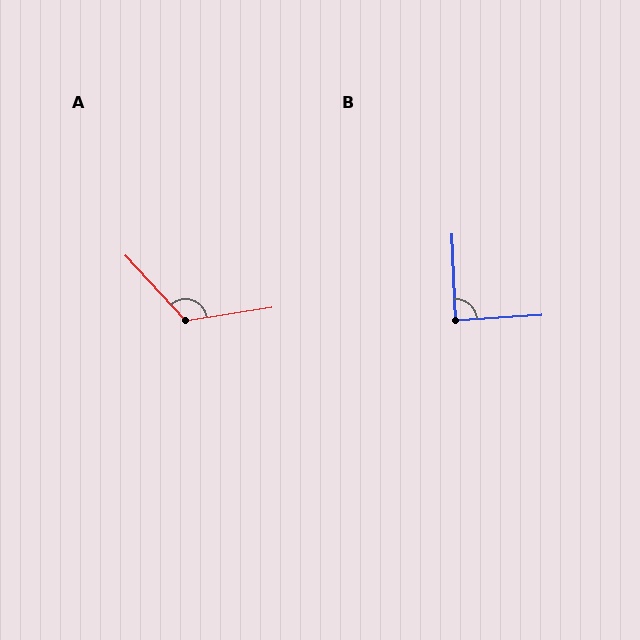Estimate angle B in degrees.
Approximately 88 degrees.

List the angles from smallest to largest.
B (88°), A (124°).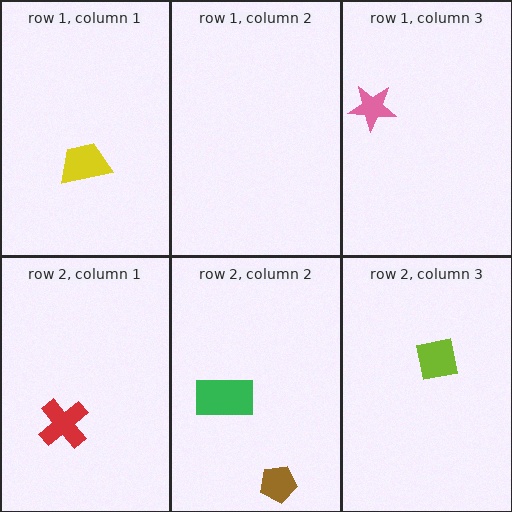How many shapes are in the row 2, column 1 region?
1.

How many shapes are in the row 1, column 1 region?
1.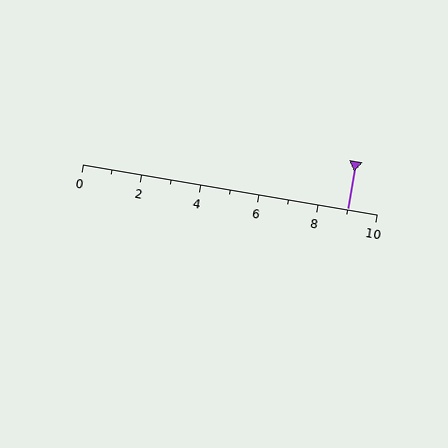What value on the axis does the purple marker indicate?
The marker indicates approximately 9.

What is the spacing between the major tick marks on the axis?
The major ticks are spaced 2 apart.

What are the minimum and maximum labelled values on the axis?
The axis runs from 0 to 10.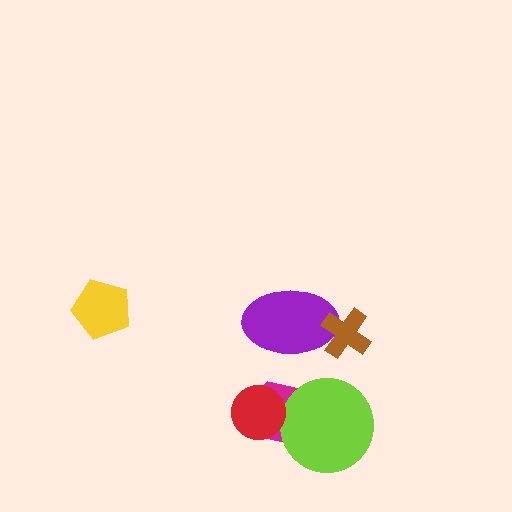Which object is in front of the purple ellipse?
The brown cross is in front of the purple ellipse.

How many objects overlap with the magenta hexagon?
2 objects overlap with the magenta hexagon.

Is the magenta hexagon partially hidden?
Yes, it is partially covered by another shape.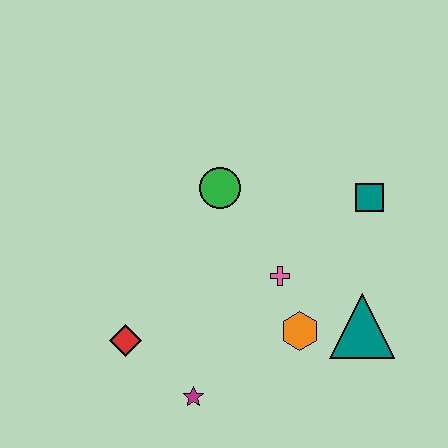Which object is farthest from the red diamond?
The teal square is farthest from the red diamond.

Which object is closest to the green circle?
The pink cross is closest to the green circle.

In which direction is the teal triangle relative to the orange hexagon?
The teal triangle is to the right of the orange hexagon.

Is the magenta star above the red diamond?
No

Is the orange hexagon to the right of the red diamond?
Yes